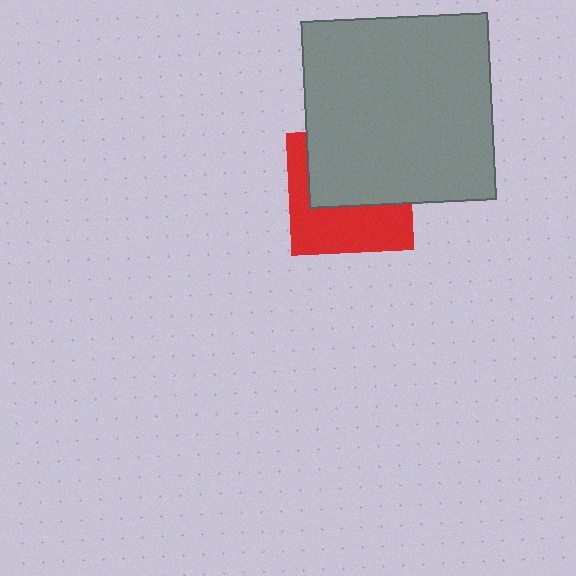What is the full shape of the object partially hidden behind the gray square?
The partially hidden object is a red square.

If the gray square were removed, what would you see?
You would see the complete red square.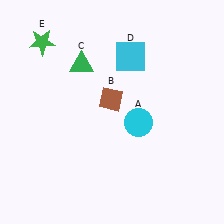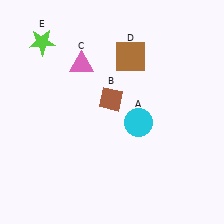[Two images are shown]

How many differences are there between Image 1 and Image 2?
There are 3 differences between the two images.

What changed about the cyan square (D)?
In Image 1, D is cyan. In Image 2, it changed to brown.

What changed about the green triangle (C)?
In Image 1, C is green. In Image 2, it changed to pink.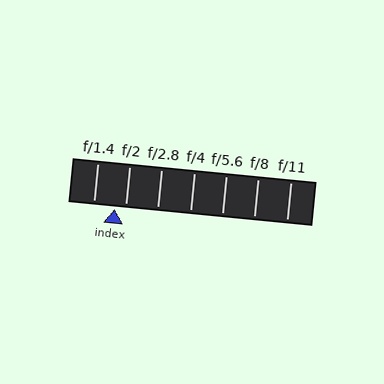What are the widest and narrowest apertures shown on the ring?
The widest aperture shown is f/1.4 and the narrowest is f/11.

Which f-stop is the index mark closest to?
The index mark is closest to f/2.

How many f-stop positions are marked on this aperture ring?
There are 7 f-stop positions marked.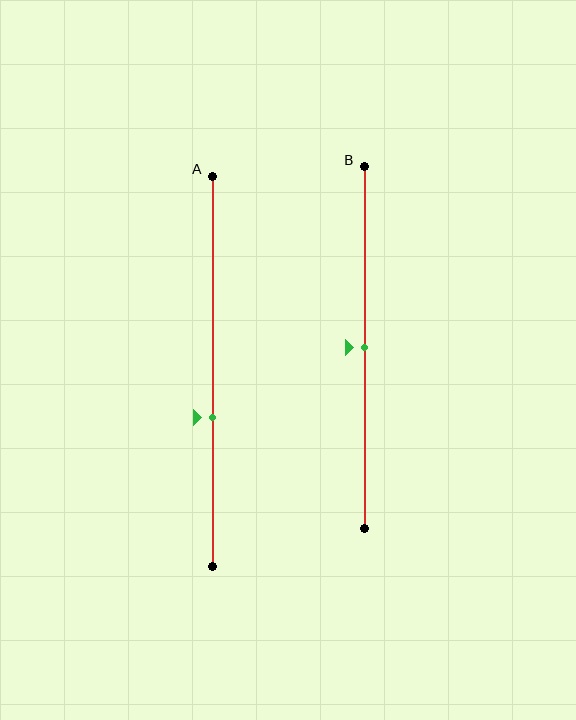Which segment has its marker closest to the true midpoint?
Segment B has its marker closest to the true midpoint.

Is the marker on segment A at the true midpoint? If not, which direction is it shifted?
No, the marker on segment A is shifted downward by about 12% of the segment length.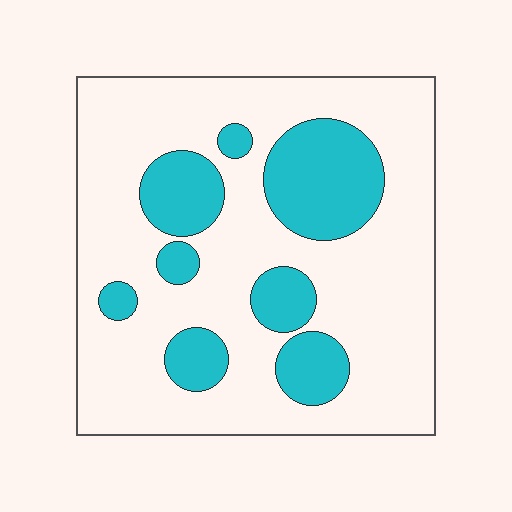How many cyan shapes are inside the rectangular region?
8.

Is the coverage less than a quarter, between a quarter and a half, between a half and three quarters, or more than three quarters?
Between a quarter and a half.